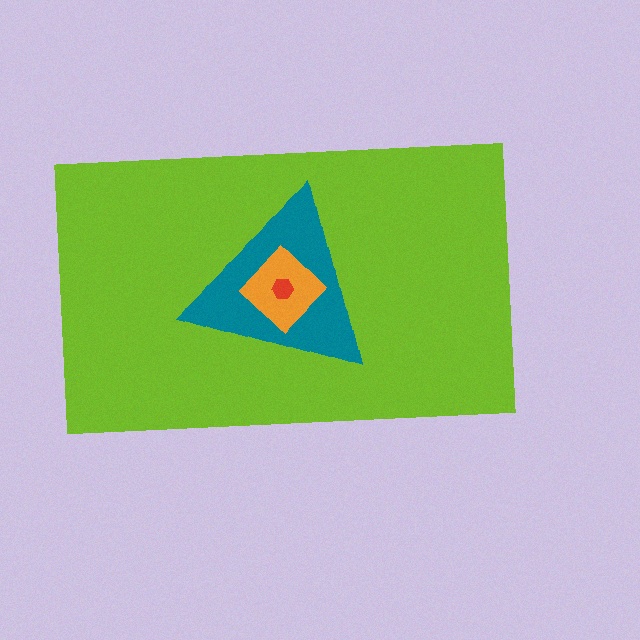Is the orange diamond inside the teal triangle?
Yes.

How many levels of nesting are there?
4.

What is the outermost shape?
The lime rectangle.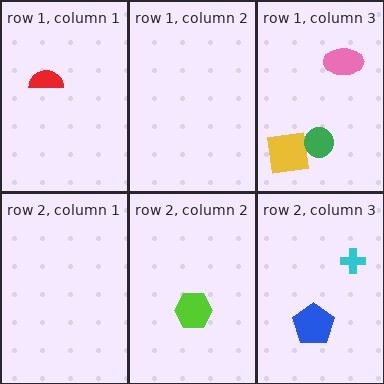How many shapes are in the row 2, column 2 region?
1.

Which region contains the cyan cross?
The row 2, column 3 region.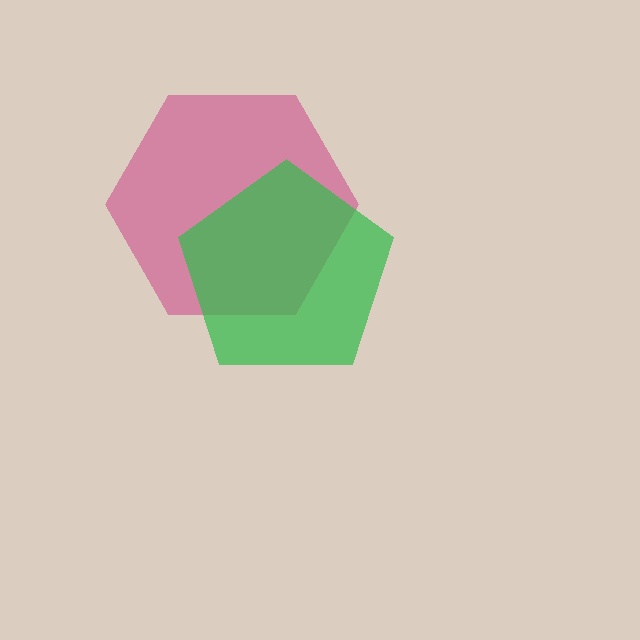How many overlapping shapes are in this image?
There are 2 overlapping shapes in the image.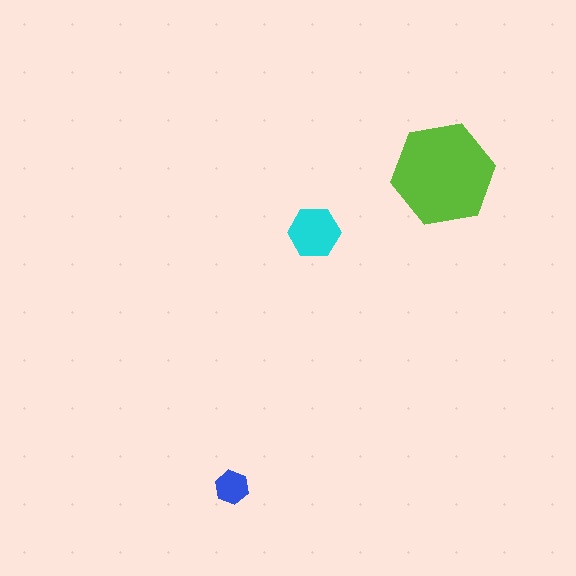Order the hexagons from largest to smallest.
the lime one, the cyan one, the blue one.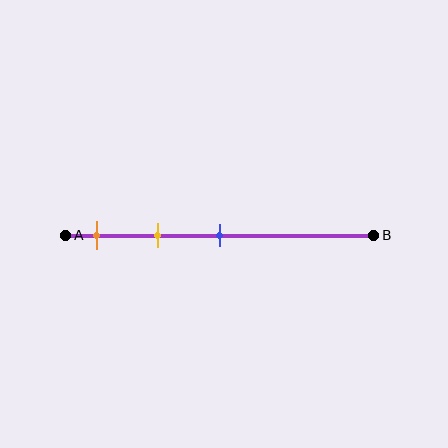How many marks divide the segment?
There are 3 marks dividing the segment.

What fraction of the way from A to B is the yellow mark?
The yellow mark is approximately 30% (0.3) of the way from A to B.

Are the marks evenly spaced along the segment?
Yes, the marks are approximately evenly spaced.